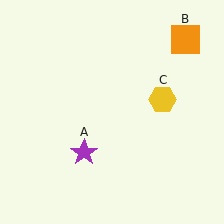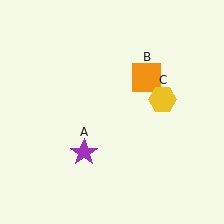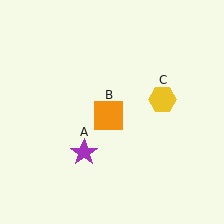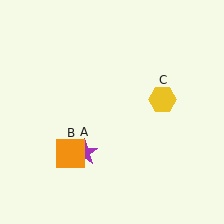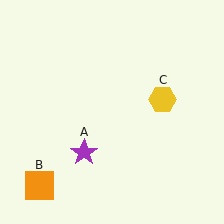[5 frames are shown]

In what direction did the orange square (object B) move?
The orange square (object B) moved down and to the left.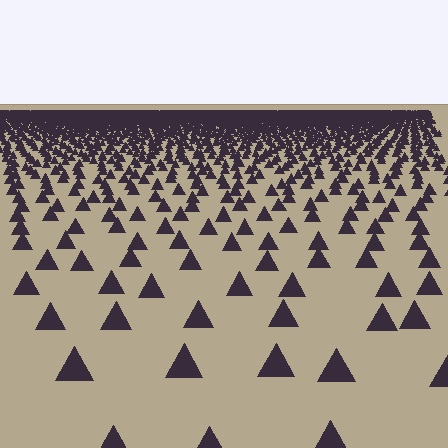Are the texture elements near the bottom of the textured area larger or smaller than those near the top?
Larger. Near the bottom, elements are closer to the viewer and appear at a bigger on-screen size.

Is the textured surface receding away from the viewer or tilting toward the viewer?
The surface is receding away from the viewer. Texture elements get smaller and denser toward the top.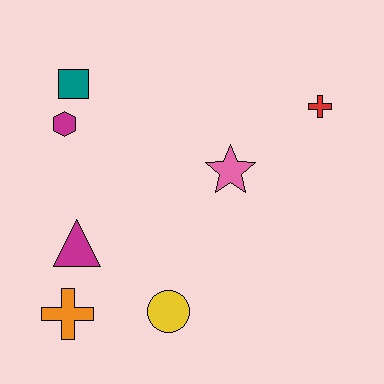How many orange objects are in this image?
There is 1 orange object.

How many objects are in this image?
There are 7 objects.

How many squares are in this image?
There is 1 square.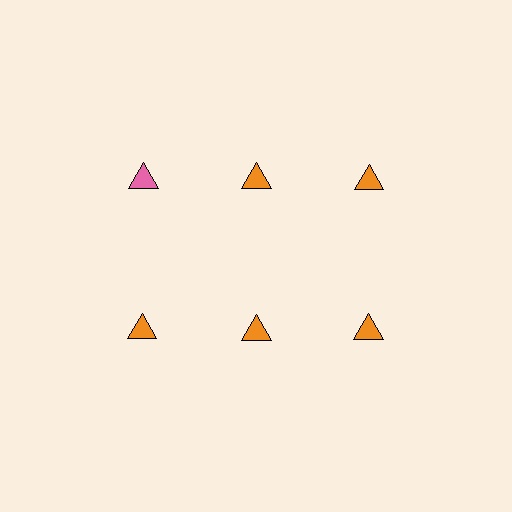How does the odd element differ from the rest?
It has a different color: pink instead of orange.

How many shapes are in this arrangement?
There are 6 shapes arranged in a grid pattern.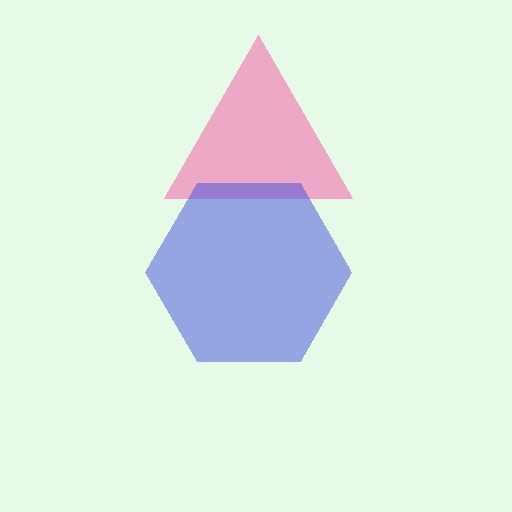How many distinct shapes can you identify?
There are 2 distinct shapes: a pink triangle, a blue hexagon.